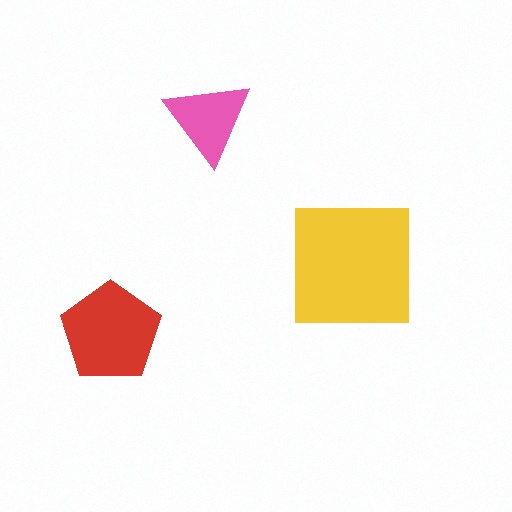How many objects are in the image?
There are 3 objects in the image.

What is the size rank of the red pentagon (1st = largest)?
2nd.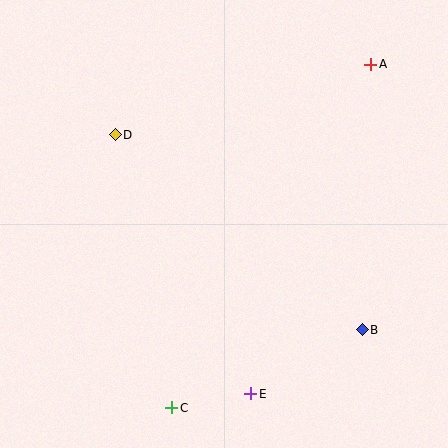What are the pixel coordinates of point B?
Point B is at (362, 330).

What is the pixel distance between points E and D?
The distance between E and D is 293 pixels.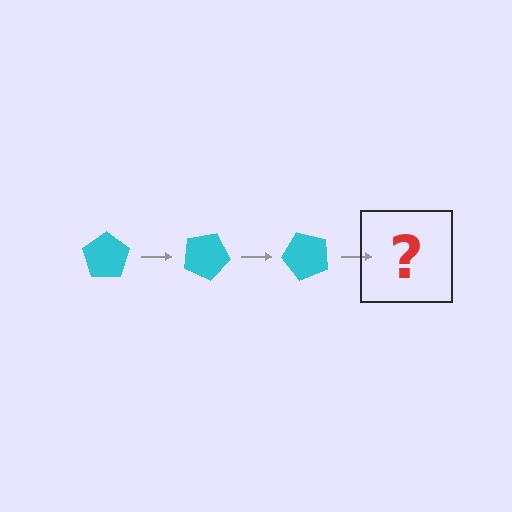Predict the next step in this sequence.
The next step is a cyan pentagon rotated 75 degrees.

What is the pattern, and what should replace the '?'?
The pattern is that the pentagon rotates 25 degrees each step. The '?' should be a cyan pentagon rotated 75 degrees.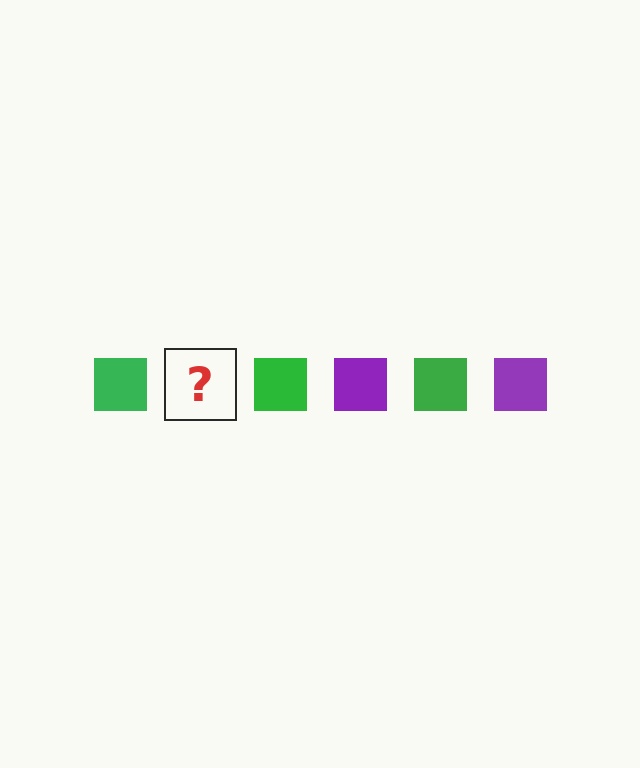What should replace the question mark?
The question mark should be replaced with a purple square.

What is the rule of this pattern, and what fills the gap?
The rule is that the pattern cycles through green, purple squares. The gap should be filled with a purple square.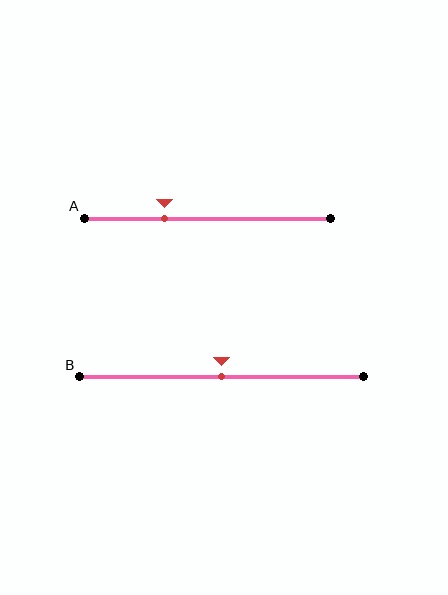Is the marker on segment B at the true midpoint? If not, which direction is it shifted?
Yes, the marker on segment B is at the true midpoint.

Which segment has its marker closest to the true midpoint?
Segment B has its marker closest to the true midpoint.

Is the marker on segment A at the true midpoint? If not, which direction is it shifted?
No, the marker on segment A is shifted to the left by about 17% of the segment length.